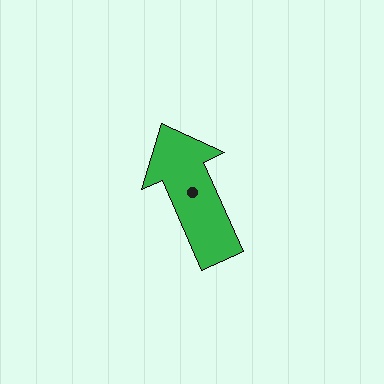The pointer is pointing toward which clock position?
Roughly 11 o'clock.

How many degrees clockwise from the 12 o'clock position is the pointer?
Approximately 336 degrees.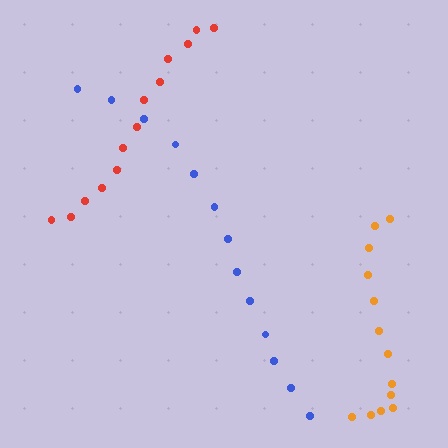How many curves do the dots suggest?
There are 3 distinct paths.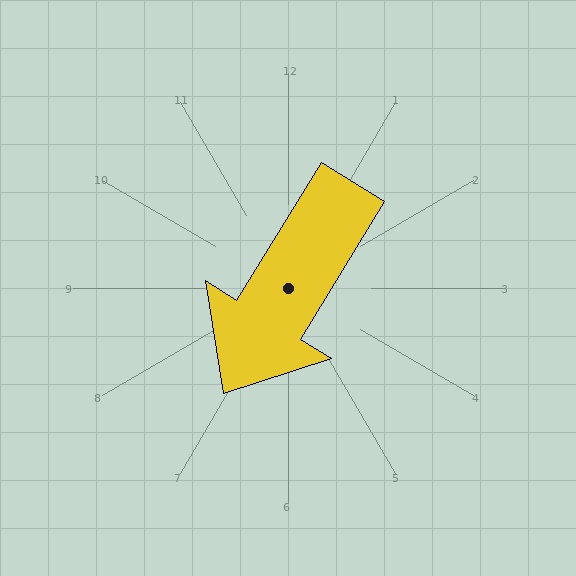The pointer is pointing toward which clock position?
Roughly 7 o'clock.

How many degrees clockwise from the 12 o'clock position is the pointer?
Approximately 212 degrees.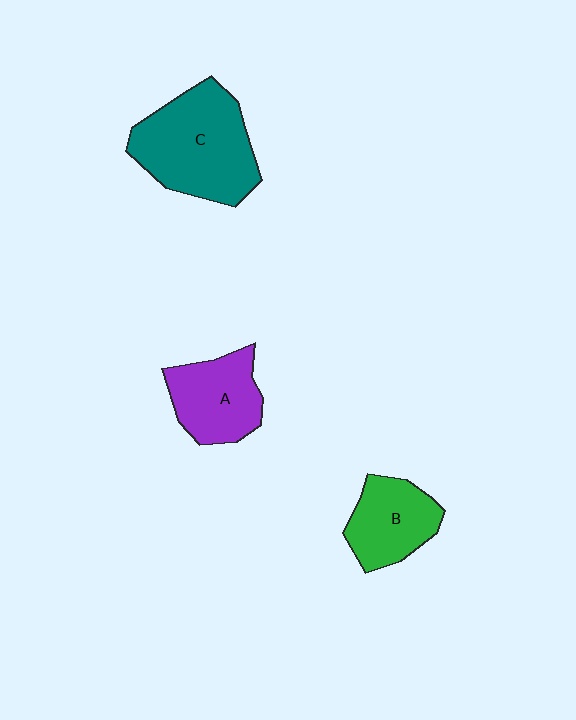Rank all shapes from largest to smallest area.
From largest to smallest: C (teal), A (purple), B (green).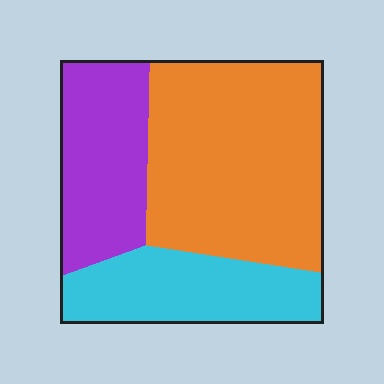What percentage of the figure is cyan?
Cyan covers 24% of the figure.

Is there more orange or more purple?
Orange.